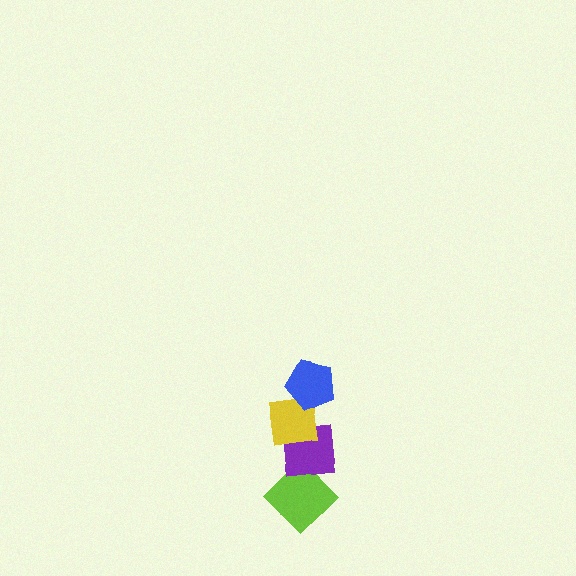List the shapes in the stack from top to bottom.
From top to bottom: the blue pentagon, the yellow square, the purple square, the lime diamond.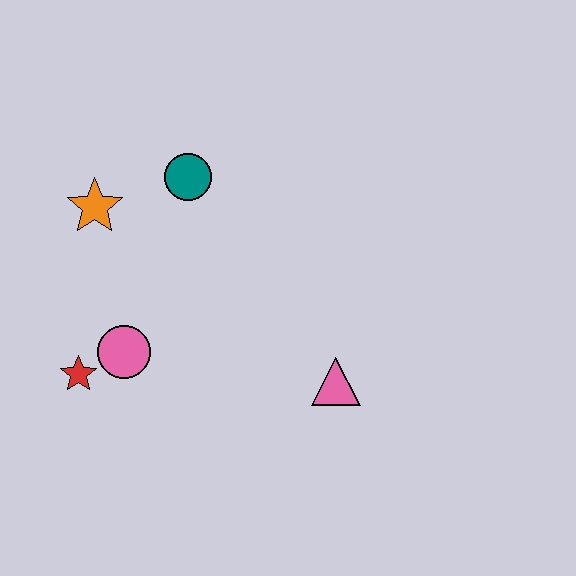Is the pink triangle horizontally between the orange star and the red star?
No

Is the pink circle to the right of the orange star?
Yes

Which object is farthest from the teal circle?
The pink triangle is farthest from the teal circle.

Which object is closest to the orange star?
The teal circle is closest to the orange star.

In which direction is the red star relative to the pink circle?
The red star is to the left of the pink circle.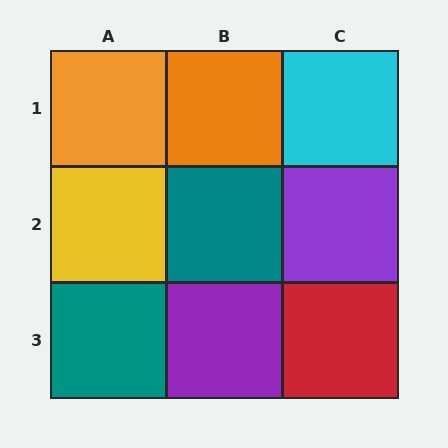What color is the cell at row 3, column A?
Teal.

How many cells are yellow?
1 cell is yellow.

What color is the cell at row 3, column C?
Red.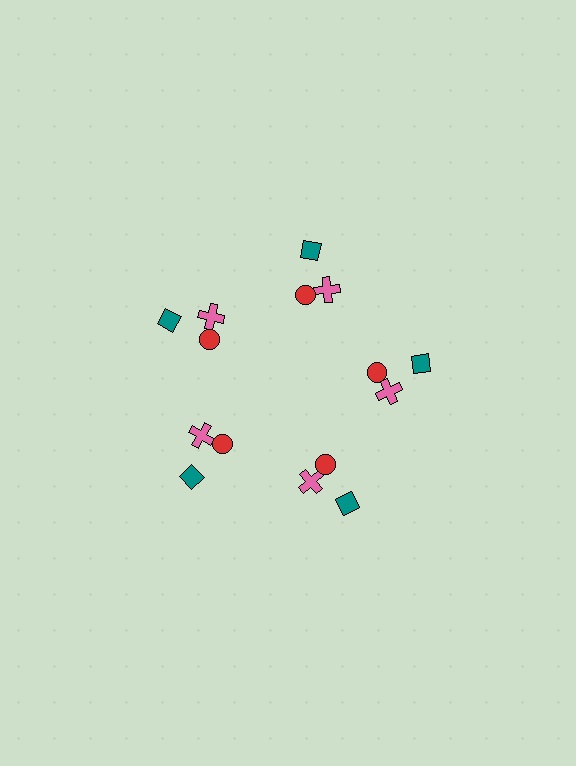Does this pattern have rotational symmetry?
Yes, this pattern has 5-fold rotational symmetry. It looks the same after rotating 72 degrees around the center.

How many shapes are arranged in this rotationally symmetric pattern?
There are 15 shapes, arranged in 5 groups of 3.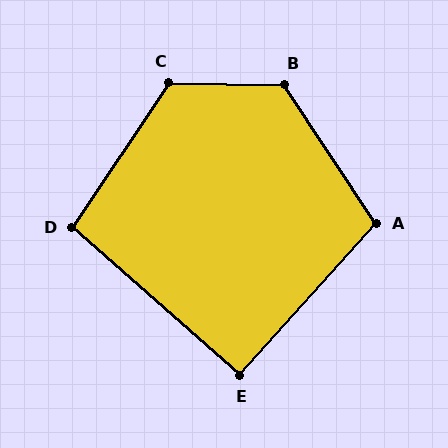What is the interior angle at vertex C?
Approximately 123 degrees (obtuse).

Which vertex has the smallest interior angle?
E, at approximately 91 degrees.